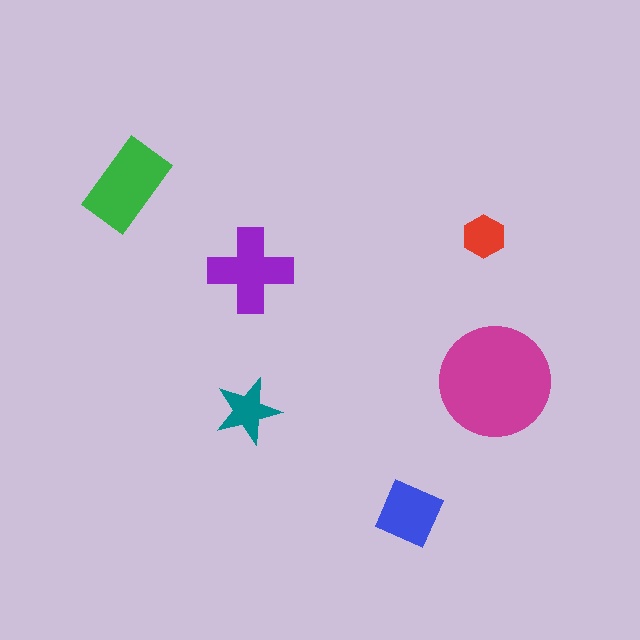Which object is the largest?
The magenta circle.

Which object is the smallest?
The red hexagon.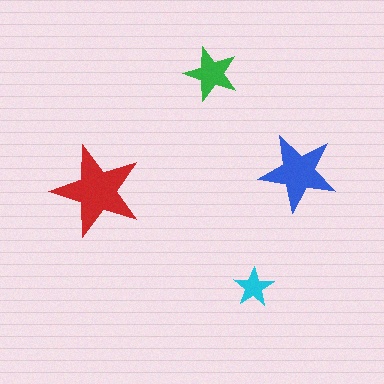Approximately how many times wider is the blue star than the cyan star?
About 2 times wider.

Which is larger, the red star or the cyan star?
The red one.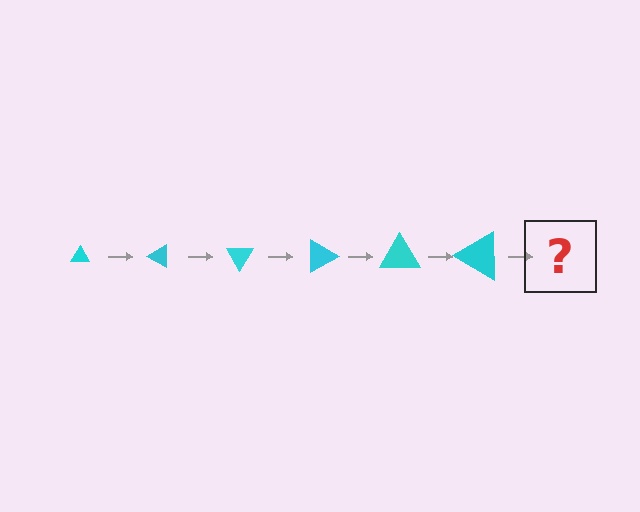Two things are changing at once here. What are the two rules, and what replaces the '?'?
The two rules are that the triangle grows larger each step and it rotates 30 degrees each step. The '?' should be a triangle, larger than the previous one and rotated 180 degrees from the start.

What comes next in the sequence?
The next element should be a triangle, larger than the previous one and rotated 180 degrees from the start.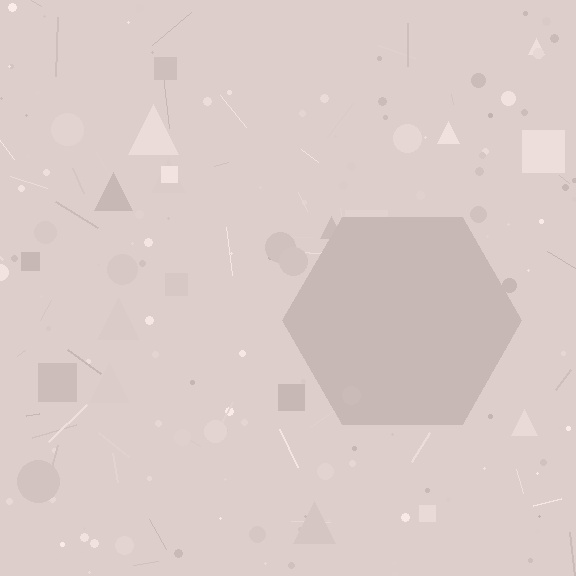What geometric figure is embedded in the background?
A hexagon is embedded in the background.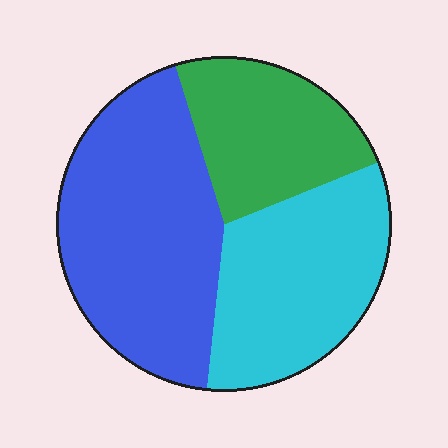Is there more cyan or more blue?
Blue.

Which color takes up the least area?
Green, at roughly 25%.